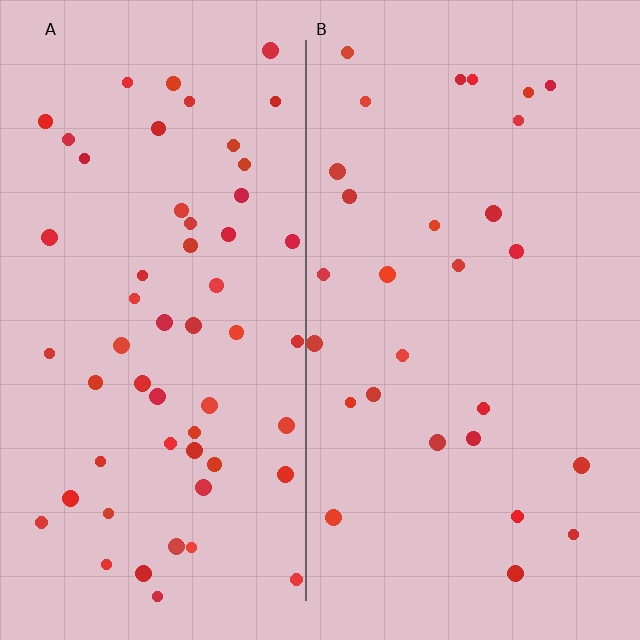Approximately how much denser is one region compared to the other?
Approximately 2.0× — region A over region B.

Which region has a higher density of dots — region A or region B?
A (the left).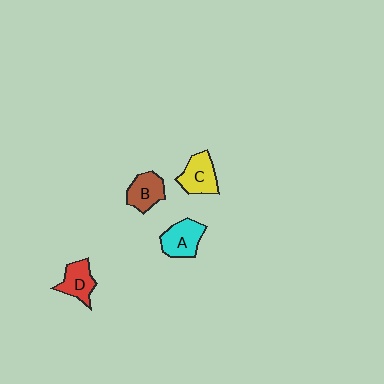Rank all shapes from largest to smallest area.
From largest to smallest: A (cyan), C (yellow), B (brown), D (red).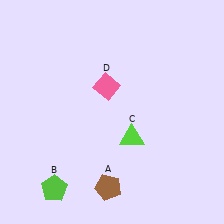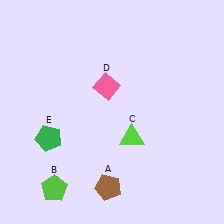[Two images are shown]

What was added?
A green pentagon (E) was added in Image 2.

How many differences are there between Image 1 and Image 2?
There is 1 difference between the two images.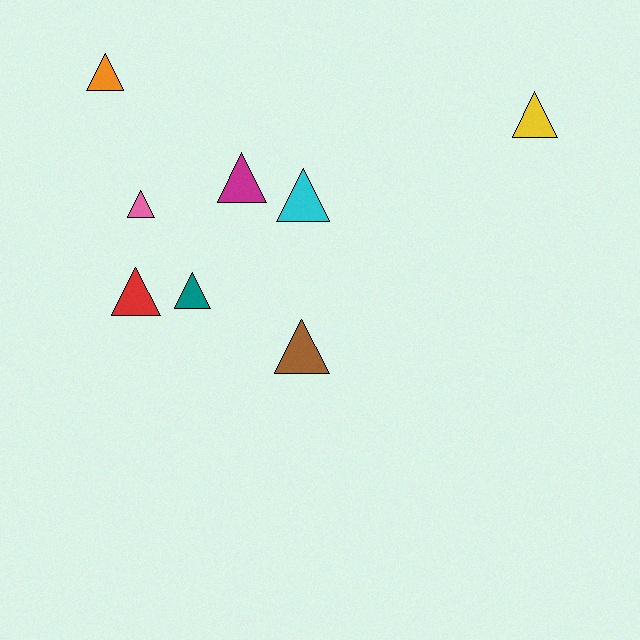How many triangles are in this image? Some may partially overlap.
There are 8 triangles.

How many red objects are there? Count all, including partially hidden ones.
There is 1 red object.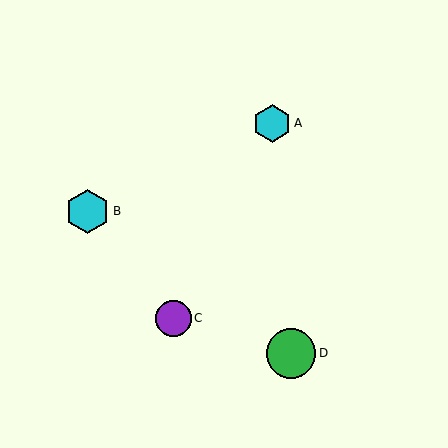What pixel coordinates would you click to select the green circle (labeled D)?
Click at (291, 353) to select the green circle D.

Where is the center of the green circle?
The center of the green circle is at (291, 353).